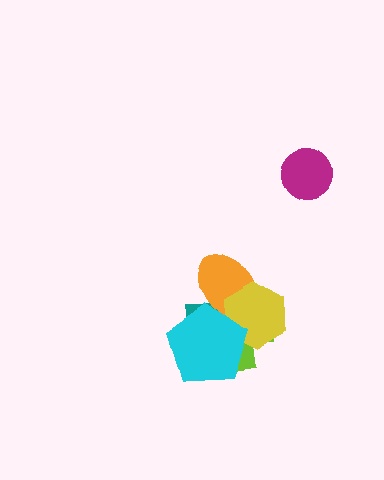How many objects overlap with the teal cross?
4 objects overlap with the teal cross.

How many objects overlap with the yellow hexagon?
4 objects overlap with the yellow hexagon.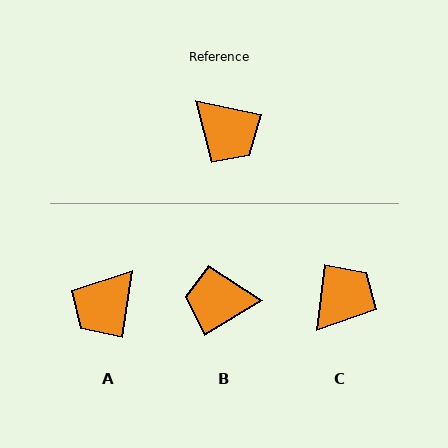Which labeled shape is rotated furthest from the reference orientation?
B, about 137 degrees away.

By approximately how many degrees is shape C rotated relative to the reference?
Approximately 95 degrees counter-clockwise.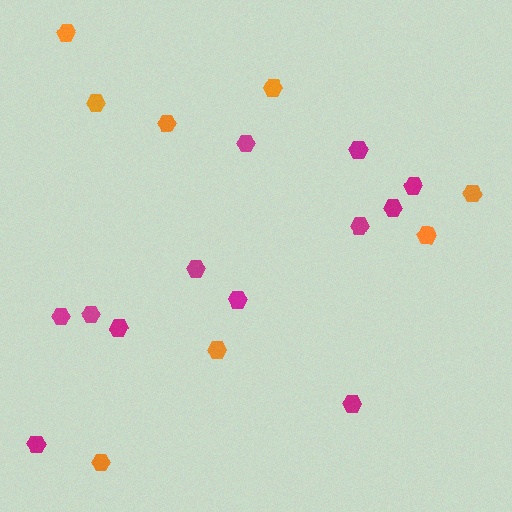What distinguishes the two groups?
There are 2 groups: one group of magenta hexagons (12) and one group of orange hexagons (8).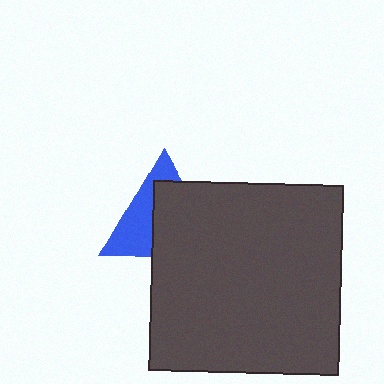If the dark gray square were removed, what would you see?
You would see the complete blue triangle.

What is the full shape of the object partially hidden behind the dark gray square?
The partially hidden object is a blue triangle.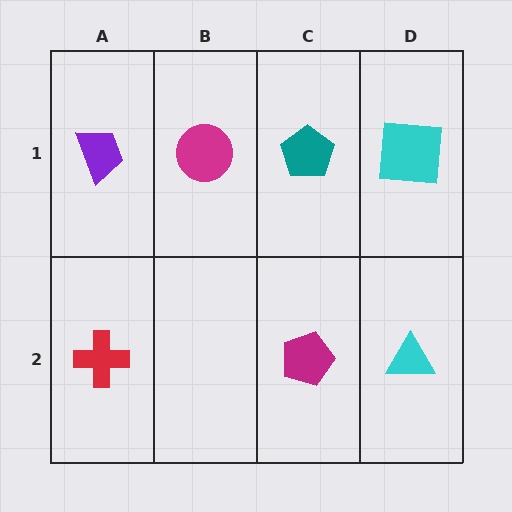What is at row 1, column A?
A purple trapezoid.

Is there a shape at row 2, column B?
No, that cell is empty.